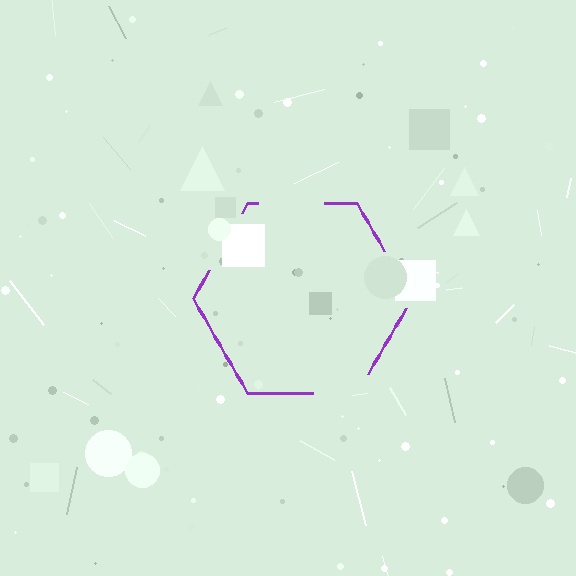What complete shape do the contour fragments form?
The contour fragments form a hexagon.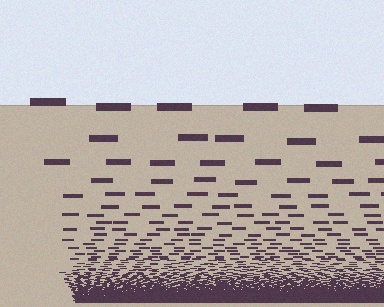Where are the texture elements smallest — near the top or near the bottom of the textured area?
Near the bottom.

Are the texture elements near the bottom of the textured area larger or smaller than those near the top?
Smaller. The gradient is inverted — elements near the bottom are smaller and denser.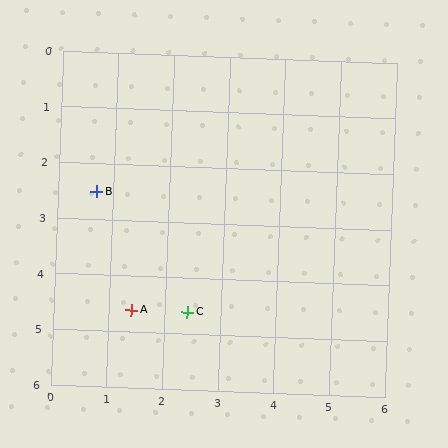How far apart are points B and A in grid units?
Points B and A are about 2.2 grid units apart.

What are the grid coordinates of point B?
Point B is at approximately (0.7, 2.5).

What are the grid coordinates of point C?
Point C is at approximately (2.4, 4.6).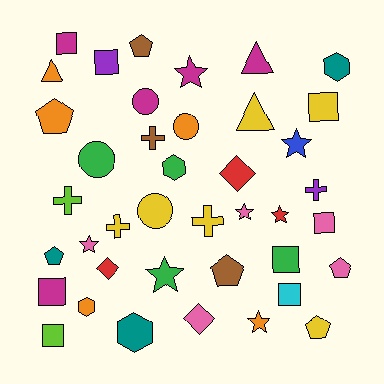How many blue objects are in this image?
There is 1 blue object.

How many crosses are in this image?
There are 5 crosses.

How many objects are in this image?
There are 40 objects.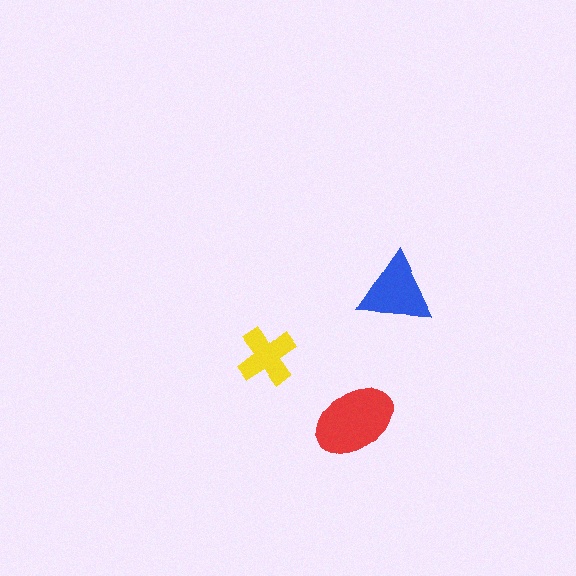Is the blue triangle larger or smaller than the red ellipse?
Smaller.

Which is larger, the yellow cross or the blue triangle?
The blue triangle.